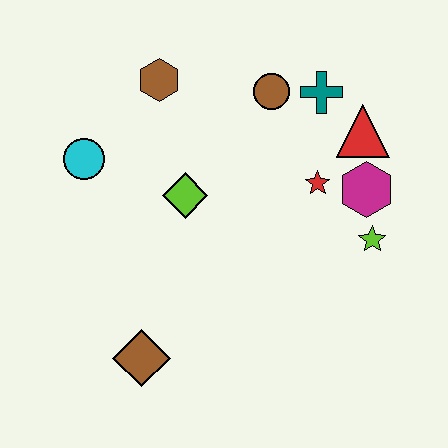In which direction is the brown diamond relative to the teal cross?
The brown diamond is below the teal cross.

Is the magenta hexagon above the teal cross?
No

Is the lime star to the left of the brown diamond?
No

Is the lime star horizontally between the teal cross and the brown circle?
No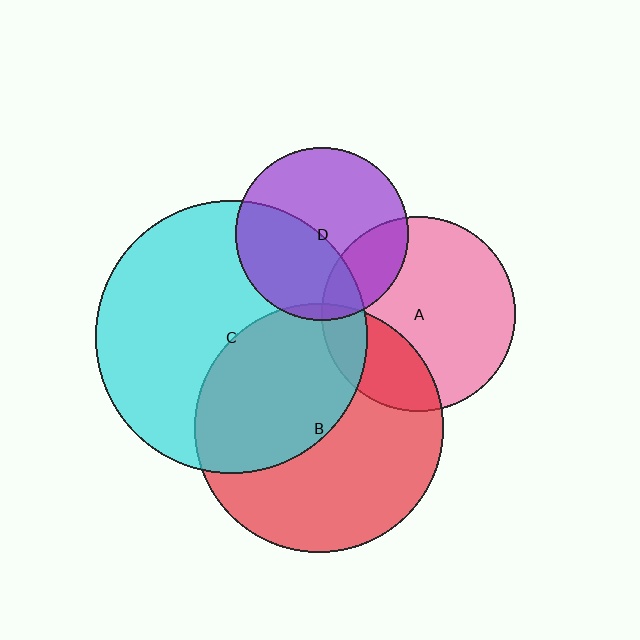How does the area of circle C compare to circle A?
Approximately 2.0 times.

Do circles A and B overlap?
Yes.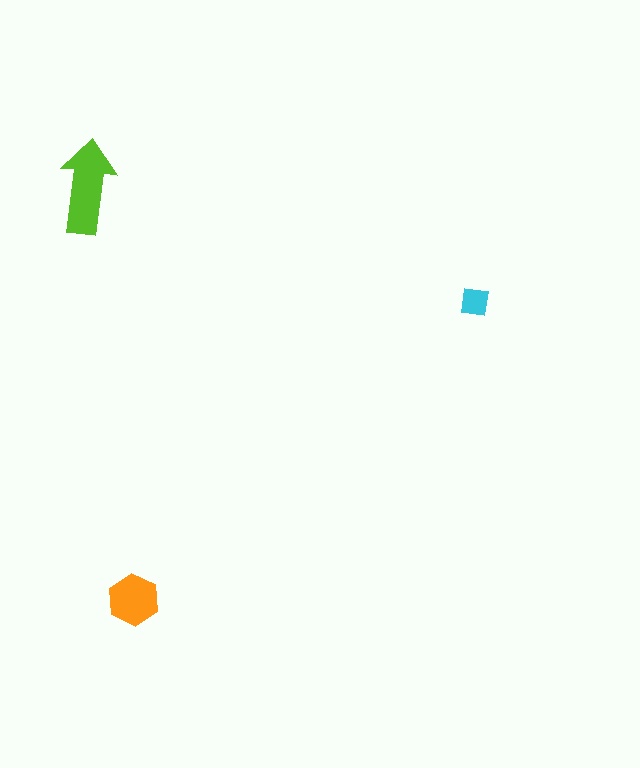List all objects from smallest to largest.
The cyan square, the orange hexagon, the lime arrow.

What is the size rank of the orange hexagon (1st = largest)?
2nd.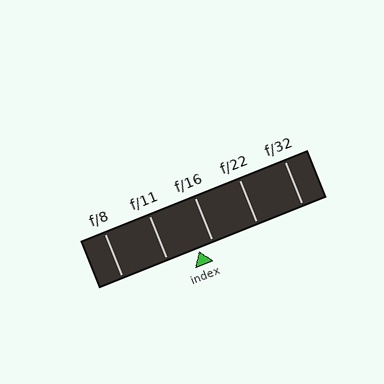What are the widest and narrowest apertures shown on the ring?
The widest aperture shown is f/8 and the narrowest is f/32.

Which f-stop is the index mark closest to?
The index mark is closest to f/16.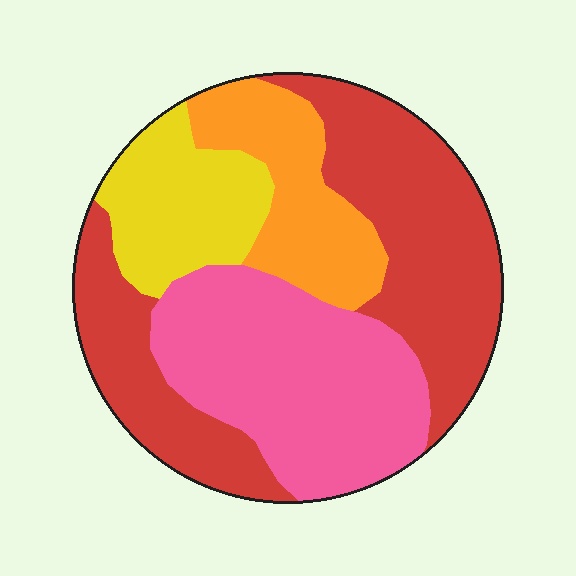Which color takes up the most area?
Red, at roughly 40%.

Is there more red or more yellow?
Red.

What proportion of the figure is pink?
Pink covers about 30% of the figure.